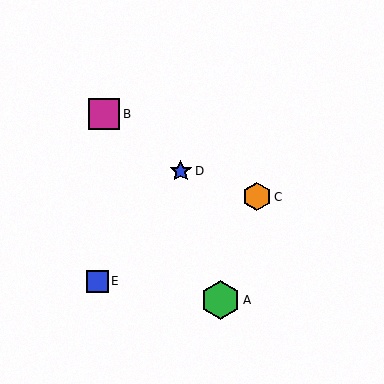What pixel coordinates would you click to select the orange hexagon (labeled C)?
Click at (257, 197) to select the orange hexagon C.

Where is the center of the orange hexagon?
The center of the orange hexagon is at (257, 197).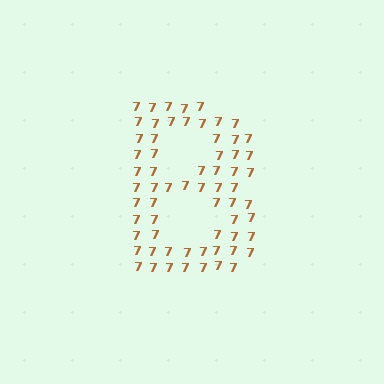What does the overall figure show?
The overall figure shows the letter B.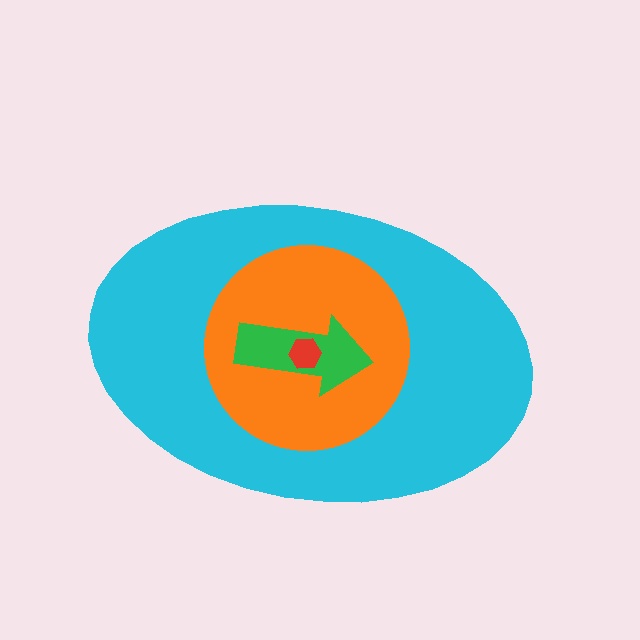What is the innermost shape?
The red hexagon.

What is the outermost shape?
The cyan ellipse.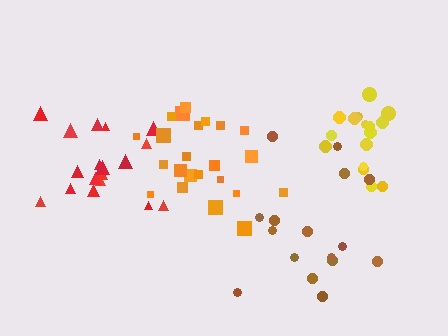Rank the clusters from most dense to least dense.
yellow, orange, red, brown.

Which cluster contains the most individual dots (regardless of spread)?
Orange (23).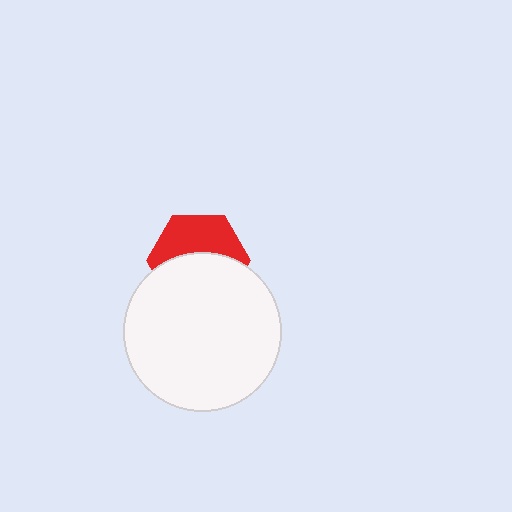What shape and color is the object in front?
The object in front is a white circle.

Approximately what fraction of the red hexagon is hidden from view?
Roughly 54% of the red hexagon is hidden behind the white circle.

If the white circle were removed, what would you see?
You would see the complete red hexagon.